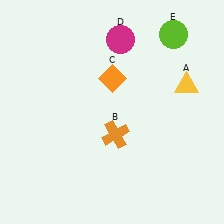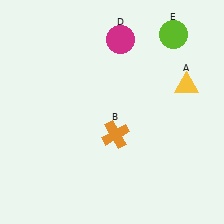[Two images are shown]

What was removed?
The orange diamond (C) was removed in Image 2.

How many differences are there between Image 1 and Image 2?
There is 1 difference between the two images.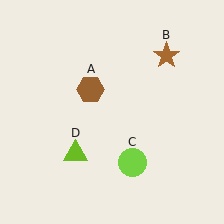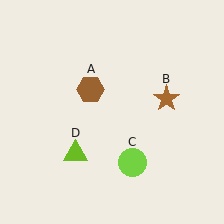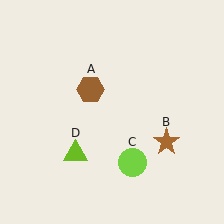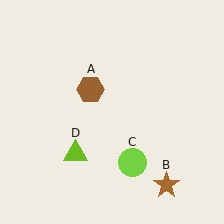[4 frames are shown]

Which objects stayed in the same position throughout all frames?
Brown hexagon (object A) and lime circle (object C) and lime triangle (object D) remained stationary.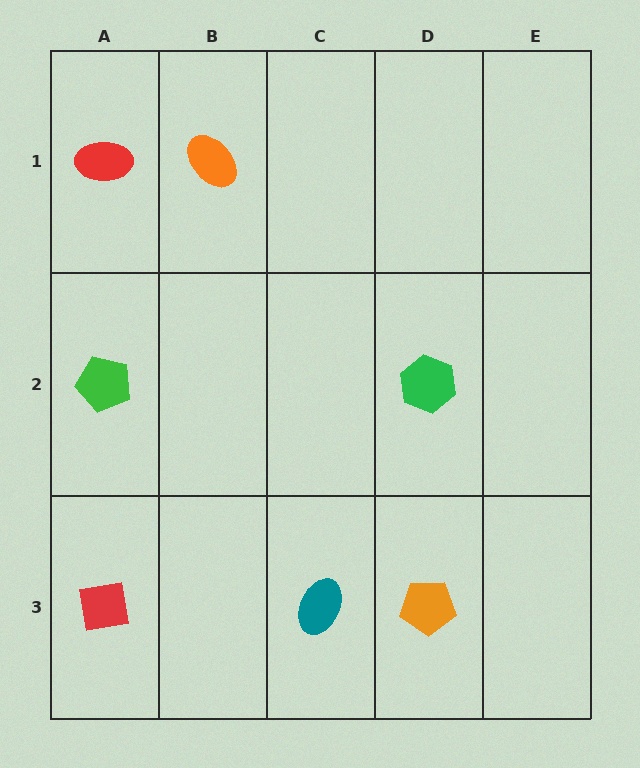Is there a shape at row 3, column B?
No, that cell is empty.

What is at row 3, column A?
A red square.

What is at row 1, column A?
A red ellipse.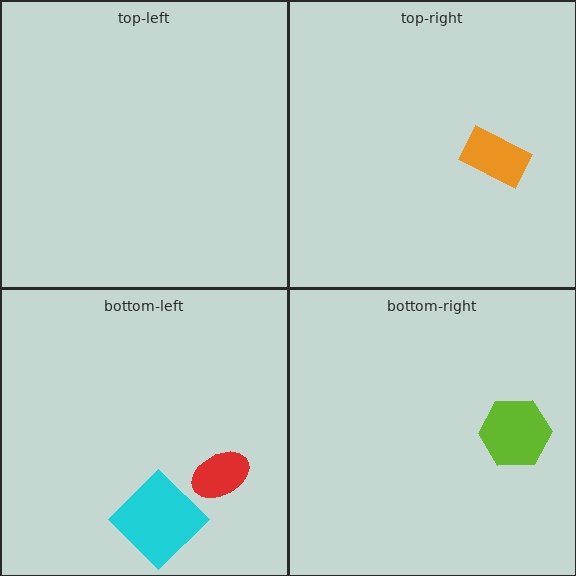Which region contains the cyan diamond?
The bottom-left region.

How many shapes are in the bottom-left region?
2.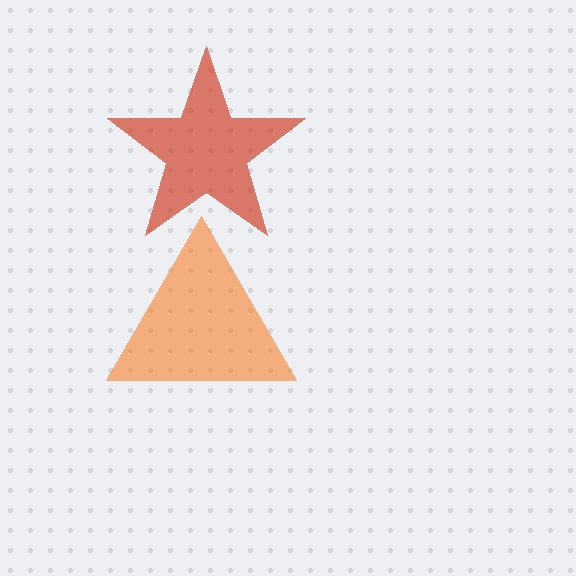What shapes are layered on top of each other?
The layered shapes are: an orange triangle, a red star.